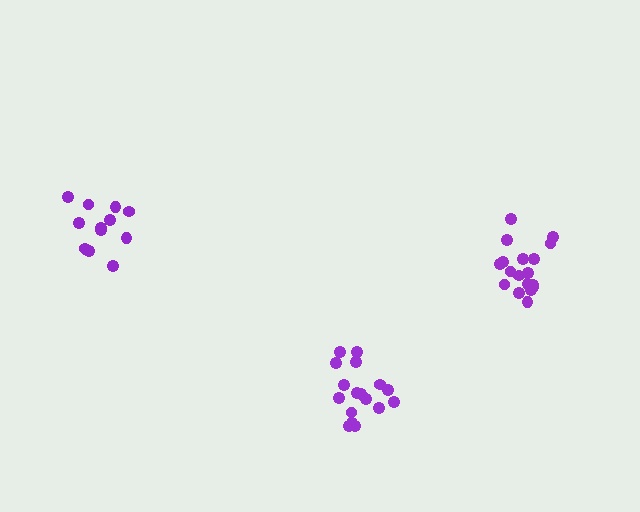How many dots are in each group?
Group 1: 18 dots, Group 2: 13 dots, Group 3: 17 dots (48 total).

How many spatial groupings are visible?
There are 3 spatial groupings.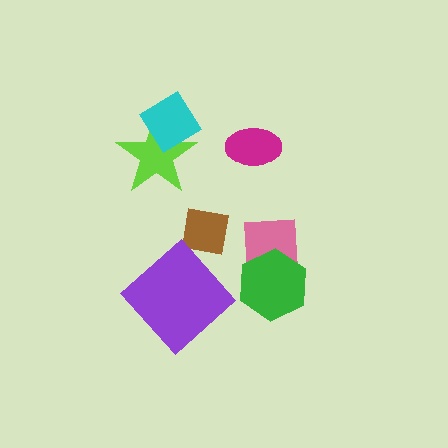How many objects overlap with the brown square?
0 objects overlap with the brown square.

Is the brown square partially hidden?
No, no other shape covers it.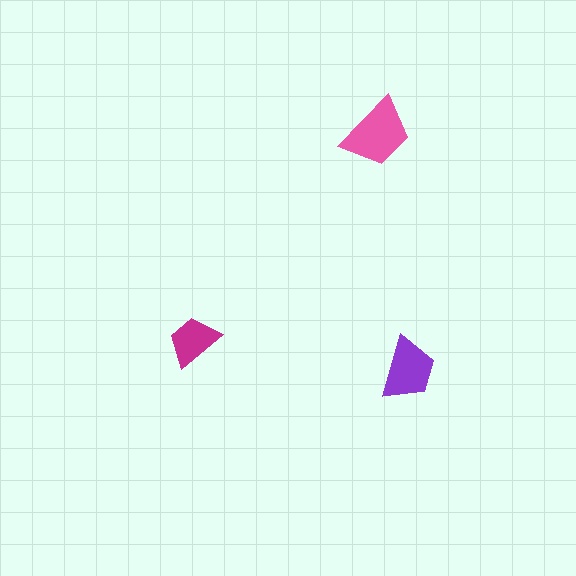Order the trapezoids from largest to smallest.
the pink one, the purple one, the magenta one.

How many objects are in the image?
There are 3 objects in the image.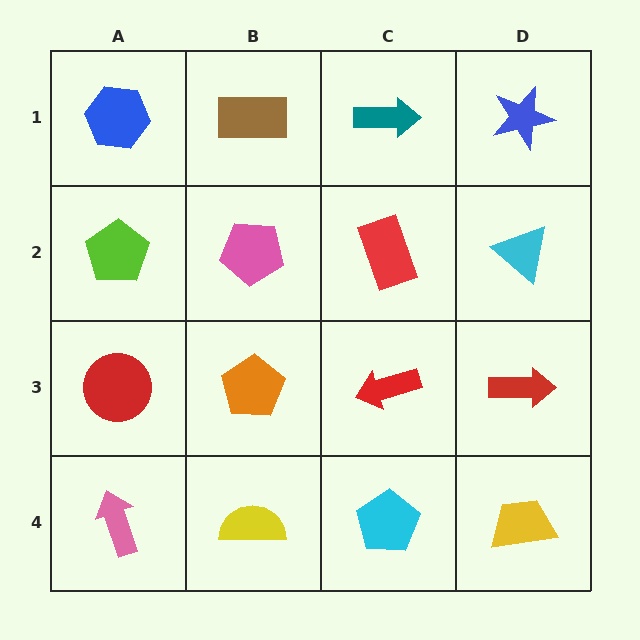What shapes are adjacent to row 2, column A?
A blue hexagon (row 1, column A), a red circle (row 3, column A), a pink pentagon (row 2, column B).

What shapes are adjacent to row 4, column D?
A red arrow (row 3, column D), a cyan pentagon (row 4, column C).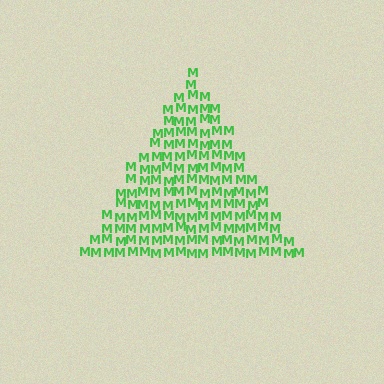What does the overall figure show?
The overall figure shows a triangle.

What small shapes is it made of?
It is made of small letter M's.